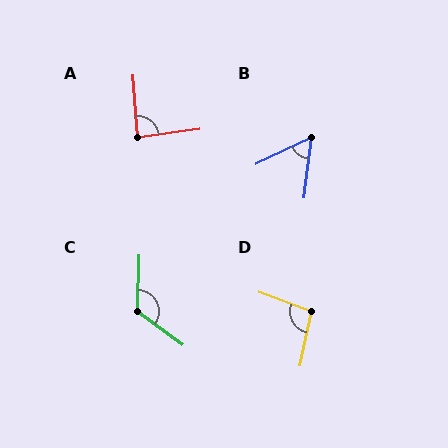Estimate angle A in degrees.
Approximately 86 degrees.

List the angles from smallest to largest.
B (58°), A (86°), D (98°), C (124°).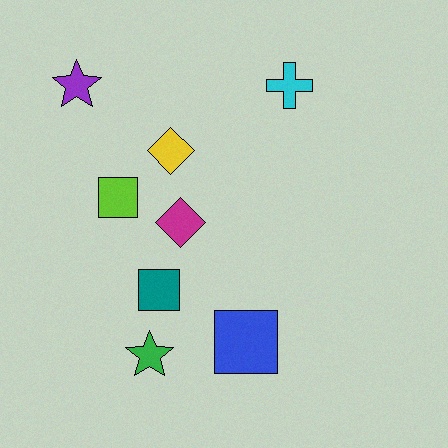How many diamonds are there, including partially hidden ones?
There are 2 diamonds.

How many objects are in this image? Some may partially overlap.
There are 8 objects.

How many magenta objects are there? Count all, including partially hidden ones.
There is 1 magenta object.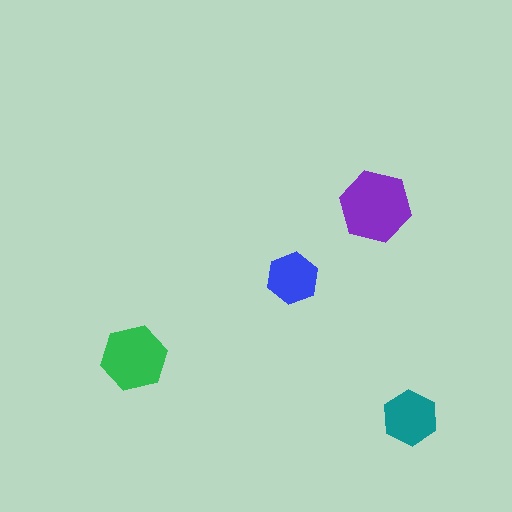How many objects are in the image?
There are 4 objects in the image.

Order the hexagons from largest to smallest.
the purple one, the green one, the teal one, the blue one.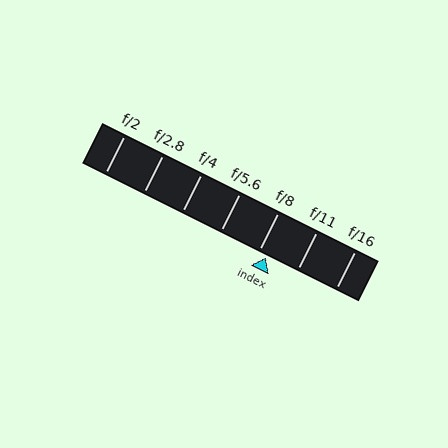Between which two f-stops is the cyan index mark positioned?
The index mark is between f/8 and f/11.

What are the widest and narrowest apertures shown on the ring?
The widest aperture shown is f/2 and the narrowest is f/16.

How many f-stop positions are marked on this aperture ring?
There are 7 f-stop positions marked.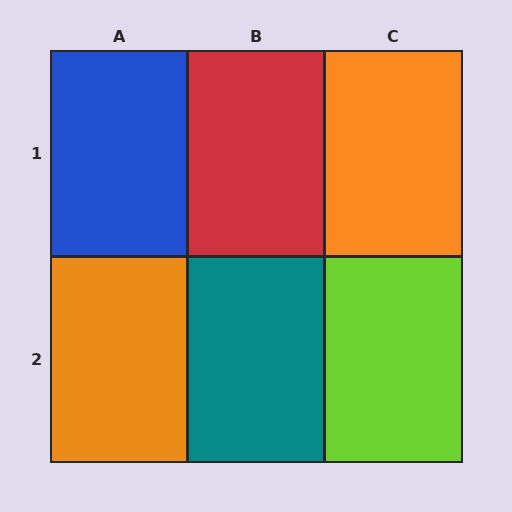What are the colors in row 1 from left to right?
Blue, red, orange.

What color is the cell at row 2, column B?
Teal.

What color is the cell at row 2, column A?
Orange.